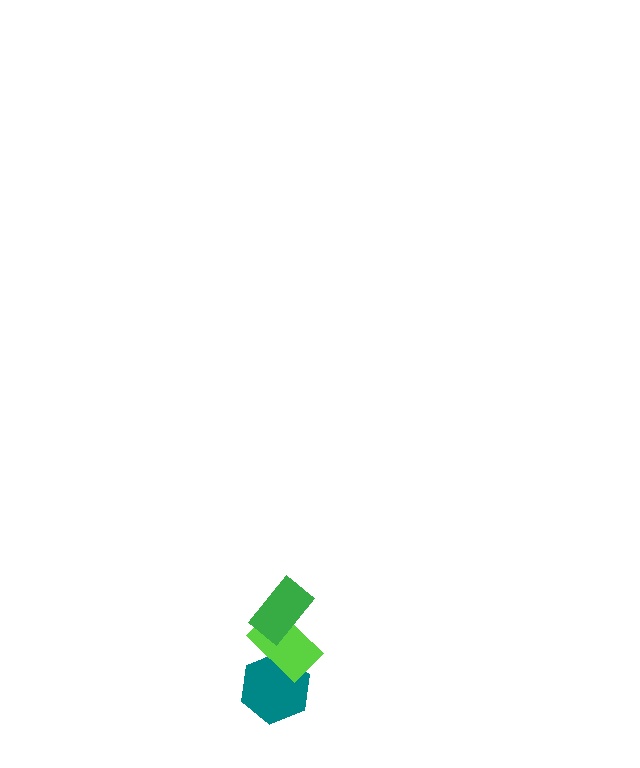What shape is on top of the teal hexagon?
The lime rectangle is on top of the teal hexagon.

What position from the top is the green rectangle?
The green rectangle is 1st from the top.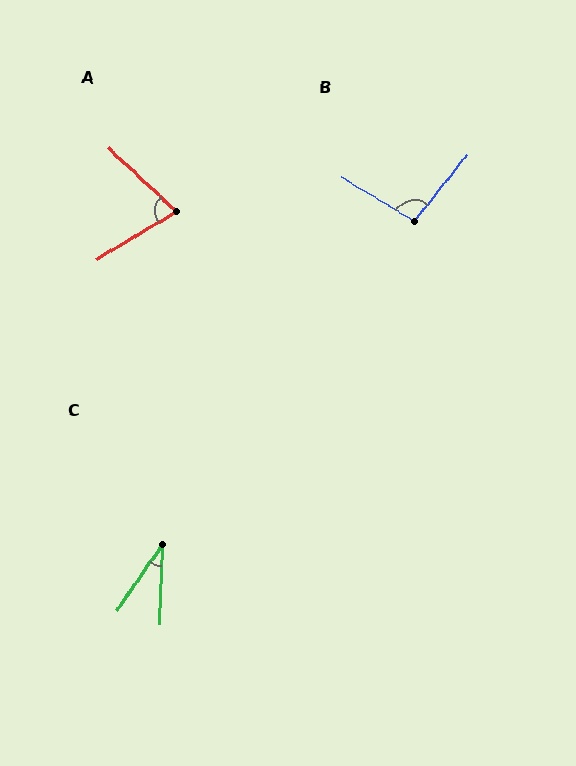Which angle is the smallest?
C, at approximately 32 degrees.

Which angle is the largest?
B, at approximately 98 degrees.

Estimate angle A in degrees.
Approximately 75 degrees.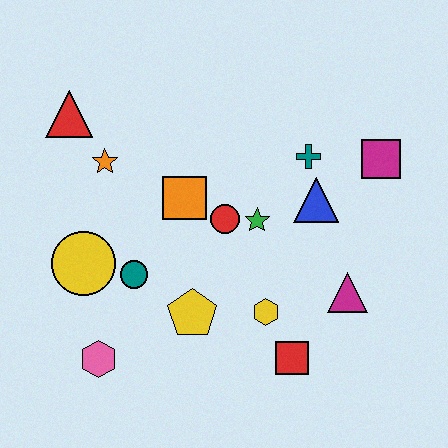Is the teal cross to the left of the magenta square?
Yes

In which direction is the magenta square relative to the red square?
The magenta square is above the red square.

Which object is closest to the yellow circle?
The teal circle is closest to the yellow circle.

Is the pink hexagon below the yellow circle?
Yes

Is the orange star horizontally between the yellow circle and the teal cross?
Yes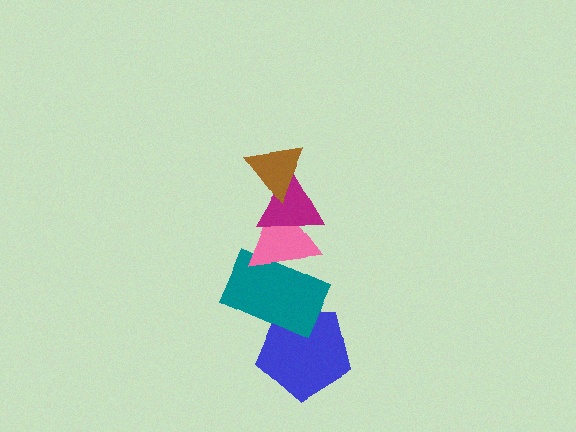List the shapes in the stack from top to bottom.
From top to bottom: the brown triangle, the magenta triangle, the pink triangle, the teal rectangle, the blue pentagon.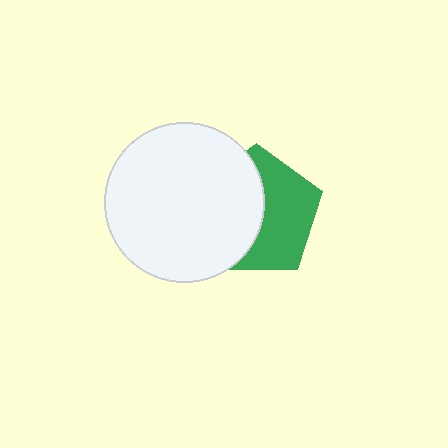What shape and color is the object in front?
The object in front is a white circle.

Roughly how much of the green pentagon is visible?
About half of it is visible (roughly 50%).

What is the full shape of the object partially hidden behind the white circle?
The partially hidden object is a green pentagon.